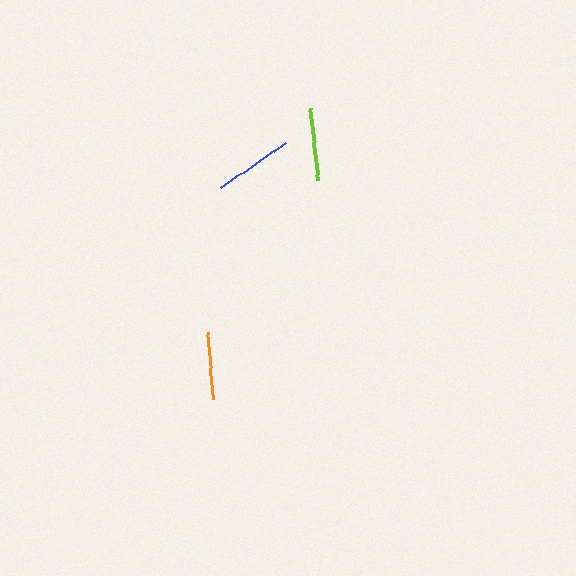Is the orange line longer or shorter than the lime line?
The lime line is longer than the orange line.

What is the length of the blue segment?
The blue segment is approximately 80 pixels long.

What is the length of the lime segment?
The lime segment is approximately 72 pixels long.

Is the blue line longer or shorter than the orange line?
The blue line is longer than the orange line.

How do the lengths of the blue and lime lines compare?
The blue and lime lines are approximately the same length.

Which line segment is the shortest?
The orange line is the shortest at approximately 67 pixels.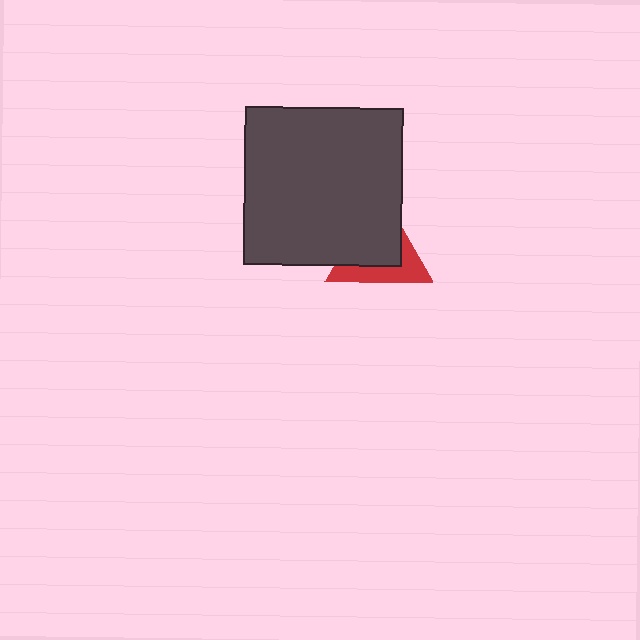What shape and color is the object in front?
The object in front is a dark gray square.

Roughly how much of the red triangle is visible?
A small part of it is visible (roughly 39%).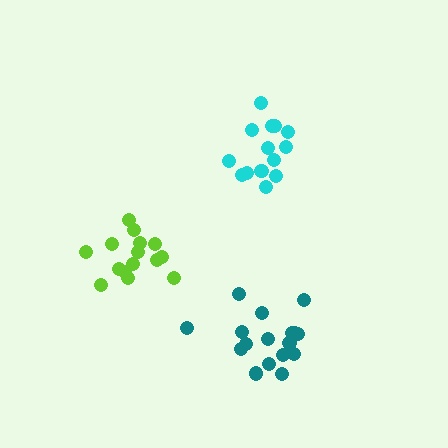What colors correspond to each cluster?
The clusters are colored: cyan, lime, teal.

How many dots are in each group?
Group 1: 14 dots, Group 2: 15 dots, Group 3: 18 dots (47 total).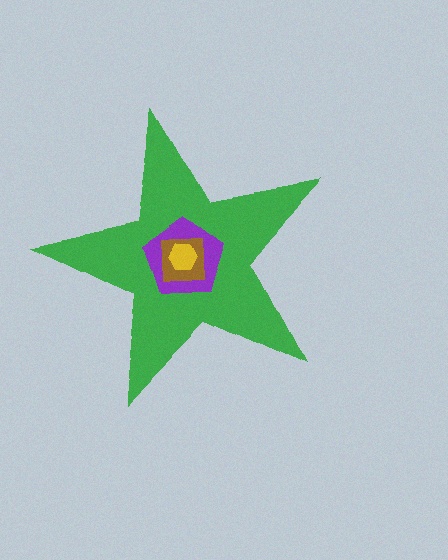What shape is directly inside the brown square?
The yellow hexagon.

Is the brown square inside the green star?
Yes.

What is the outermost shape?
The green star.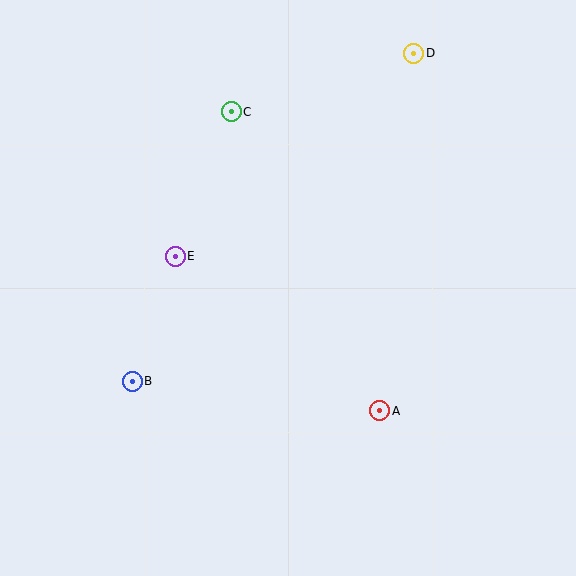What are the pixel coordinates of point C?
Point C is at (231, 112).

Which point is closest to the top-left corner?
Point C is closest to the top-left corner.